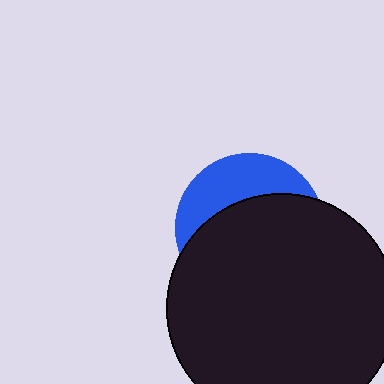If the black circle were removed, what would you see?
You would see the complete blue circle.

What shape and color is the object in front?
The object in front is a black circle.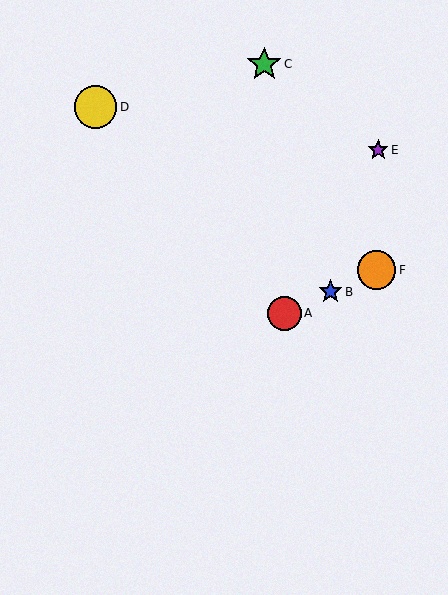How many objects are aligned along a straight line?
3 objects (A, B, F) are aligned along a straight line.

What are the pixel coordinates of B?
Object B is at (331, 292).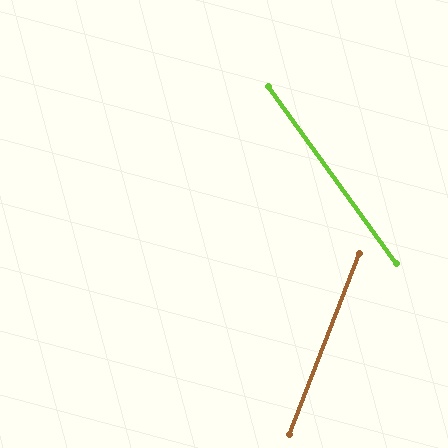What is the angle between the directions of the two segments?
Approximately 57 degrees.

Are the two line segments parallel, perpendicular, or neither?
Neither parallel nor perpendicular — they differ by about 57°.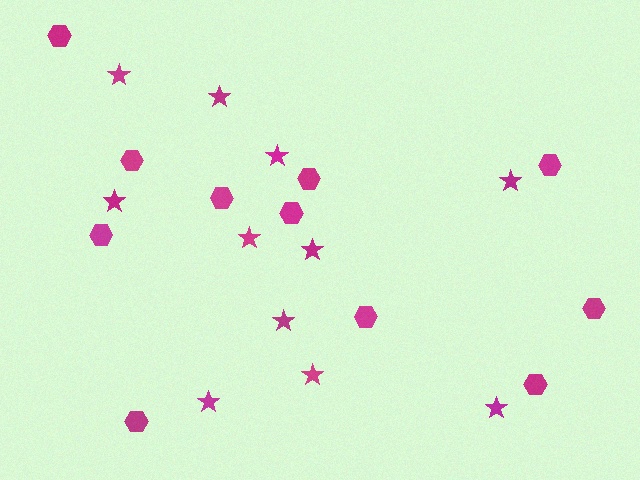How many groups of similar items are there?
There are 2 groups: one group of stars (11) and one group of hexagons (11).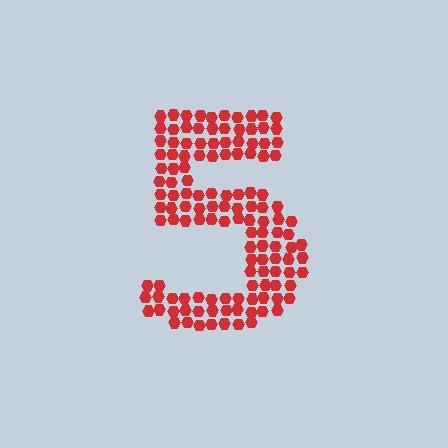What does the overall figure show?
The overall figure shows the digit 5.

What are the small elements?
The small elements are hexagons.